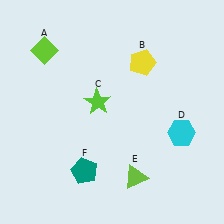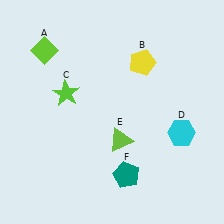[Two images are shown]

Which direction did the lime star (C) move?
The lime star (C) moved left.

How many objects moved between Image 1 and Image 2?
3 objects moved between the two images.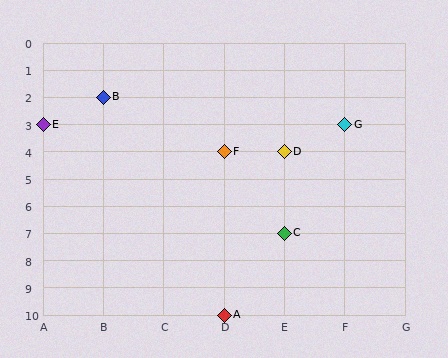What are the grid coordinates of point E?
Point E is at grid coordinates (A, 3).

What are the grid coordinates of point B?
Point B is at grid coordinates (B, 2).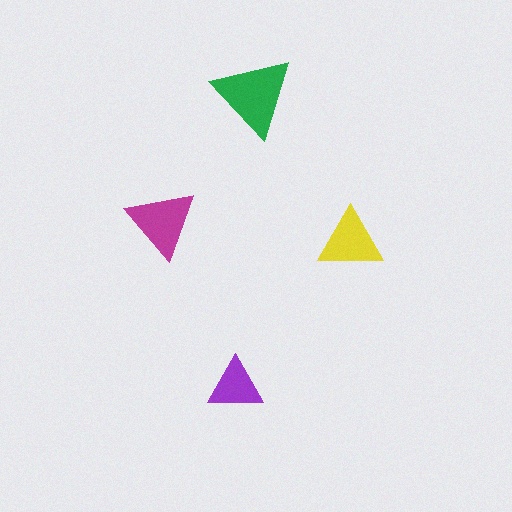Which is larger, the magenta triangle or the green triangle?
The green one.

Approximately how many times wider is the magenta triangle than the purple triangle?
About 1.5 times wider.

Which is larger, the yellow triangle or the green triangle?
The green one.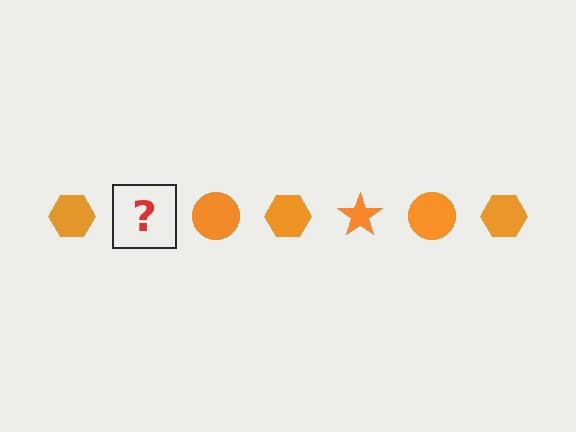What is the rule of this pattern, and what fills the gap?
The rule is that the pattern cycles through hexagon, star, circle shapes in orange. The gap should be filled with an orange star.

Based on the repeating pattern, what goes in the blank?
The blank should be an orange star.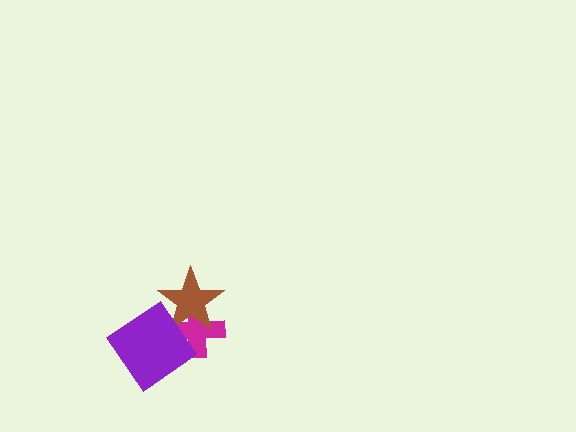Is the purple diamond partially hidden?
No, no other shape covers it.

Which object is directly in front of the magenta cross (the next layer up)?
The brown star is directly in front of the magenta cross.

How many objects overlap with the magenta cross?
2 objects overlap with the magenta cross.